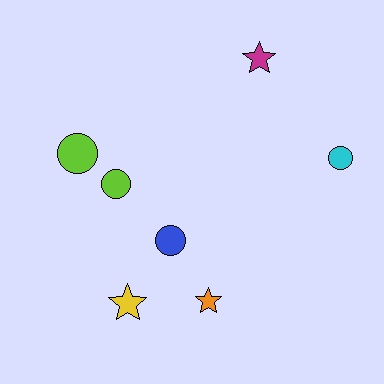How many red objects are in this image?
There are no red objects.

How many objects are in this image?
There are 7 objects.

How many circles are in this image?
There are 4 circles.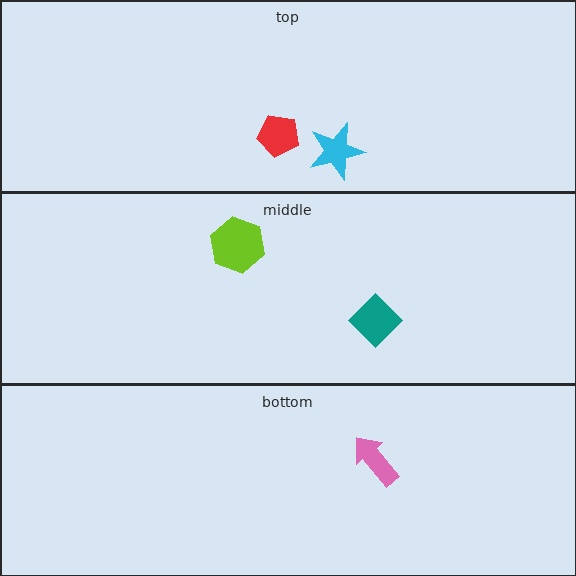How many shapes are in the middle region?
2.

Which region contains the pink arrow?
The bottom region.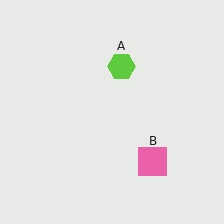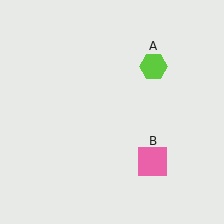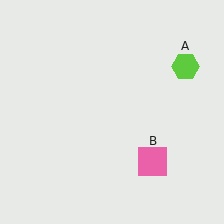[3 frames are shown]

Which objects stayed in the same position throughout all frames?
Pink square (object B) remained stationary.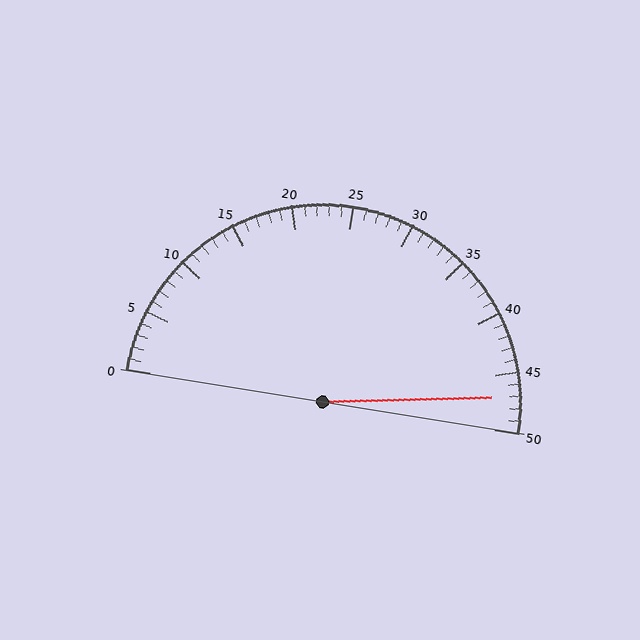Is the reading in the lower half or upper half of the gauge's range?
The reading is in the upper half of the range (0 to 50).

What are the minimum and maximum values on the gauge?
The gauge ranges from 0 to 50.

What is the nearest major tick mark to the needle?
The nearest major tick mark is 45.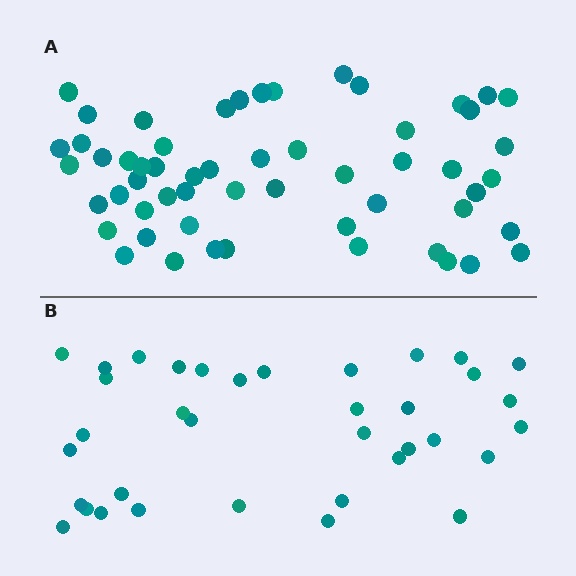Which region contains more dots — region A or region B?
Region A (the top region) has more dots.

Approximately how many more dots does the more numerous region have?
Region A has approximately 20 more dots than region B.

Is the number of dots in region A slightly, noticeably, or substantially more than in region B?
Region A has substantially more. The ratio is roughly 1.6 to 1.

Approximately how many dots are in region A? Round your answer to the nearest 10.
About 60 dots. (The exact count is 56, which rounds to 60.)